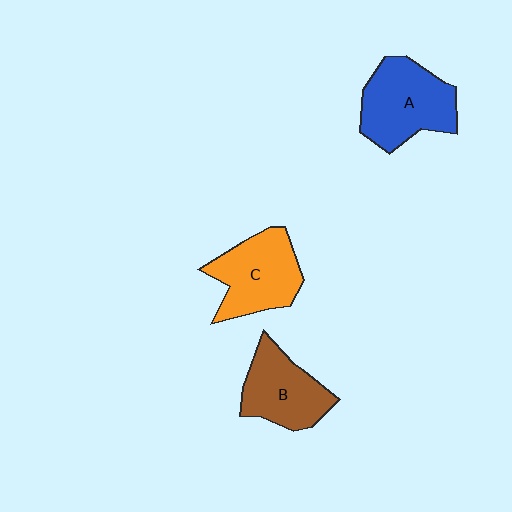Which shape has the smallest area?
Shape B (brown).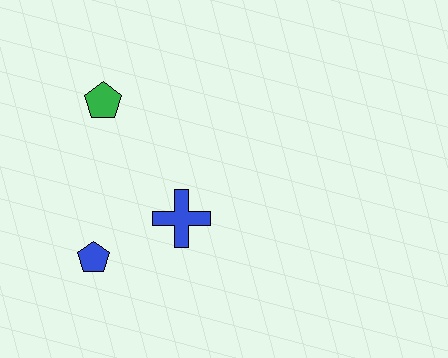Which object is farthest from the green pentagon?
The blue pentagon is farthest from the green pentagon.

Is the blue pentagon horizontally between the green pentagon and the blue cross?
No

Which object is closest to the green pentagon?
The blue cross is closest to the green pentagon.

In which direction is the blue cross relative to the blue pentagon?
The blue cross is to the right of the blue pentagon.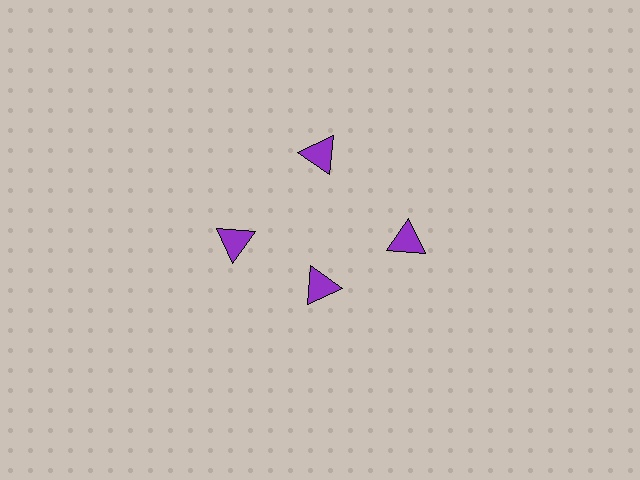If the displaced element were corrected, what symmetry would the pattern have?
It would have 4-fold rotational symmetry — the pattern would map onto itself every 90 degrees.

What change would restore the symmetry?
The symmetry would be restored by moving it outward, back onto the ring so that all 4 triangles sit at equal angles and equal distance from the center.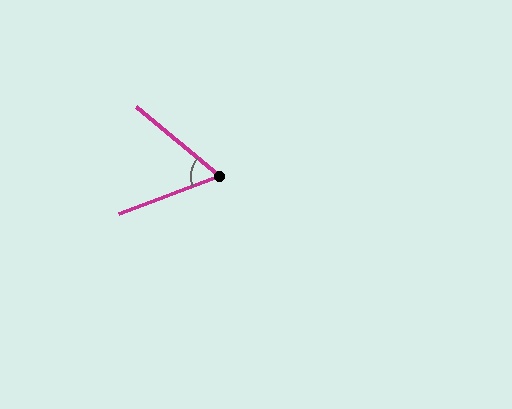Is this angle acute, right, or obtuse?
It is acute.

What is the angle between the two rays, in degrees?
Approximately 60 degrees.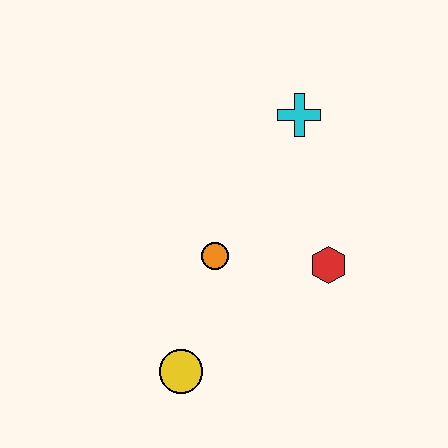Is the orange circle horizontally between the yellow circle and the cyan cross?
Yes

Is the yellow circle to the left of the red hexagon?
Yes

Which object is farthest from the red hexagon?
The yellow circle is farthest from the red hexagon.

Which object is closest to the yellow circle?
The orange circle is closest to the yellow circle.